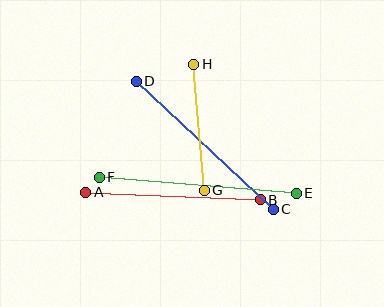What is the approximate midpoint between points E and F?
The midpoint is at approximately (198, 185) pixels.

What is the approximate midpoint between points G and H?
The midpoint is at approximately (199, 127) pixels.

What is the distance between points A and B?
The distance is approximately 175 pixels.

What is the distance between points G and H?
The distance is approximately 127 pixels.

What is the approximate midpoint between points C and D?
The midpoint is at approximately (205, 145) pixels.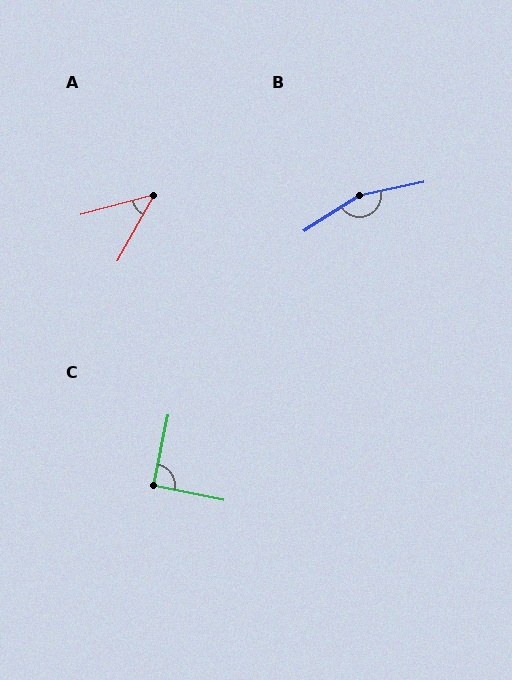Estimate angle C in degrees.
Approximately 90 degrees.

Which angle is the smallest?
A, at approximately 46 degrees.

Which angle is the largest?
B, at approximately 159 degrees.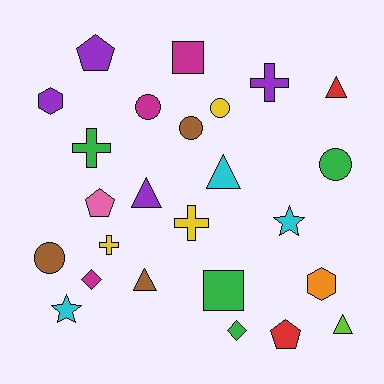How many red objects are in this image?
There are 2 red objects.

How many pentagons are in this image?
There are 3 pentagons.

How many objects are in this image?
There are 25 objects.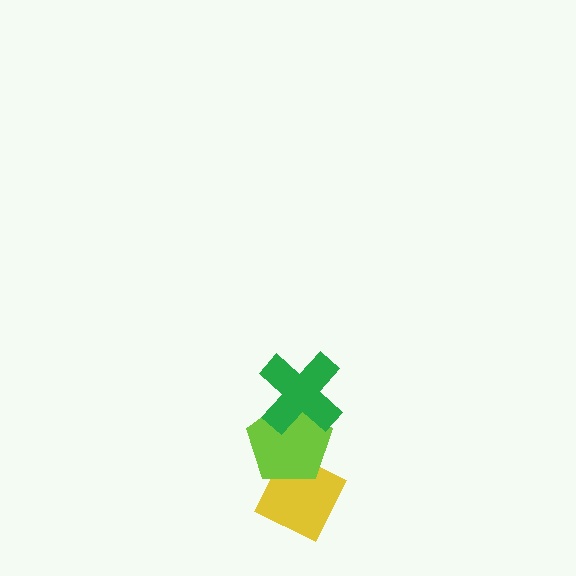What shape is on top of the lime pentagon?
The green cross is on top of the lime pentagon.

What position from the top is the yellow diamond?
The yellow diamond is 3rd from the top.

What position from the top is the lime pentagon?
The lime pentagon is 2nd from the top.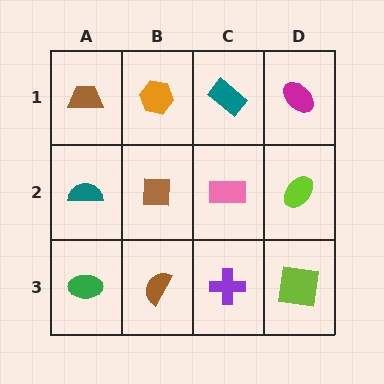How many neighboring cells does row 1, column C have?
3.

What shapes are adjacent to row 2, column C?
A teal rectangle (row 1, column C), a purple cross (row 3, column C), a brown square (row 2, column B), a lime ellipse (row 2, column D).